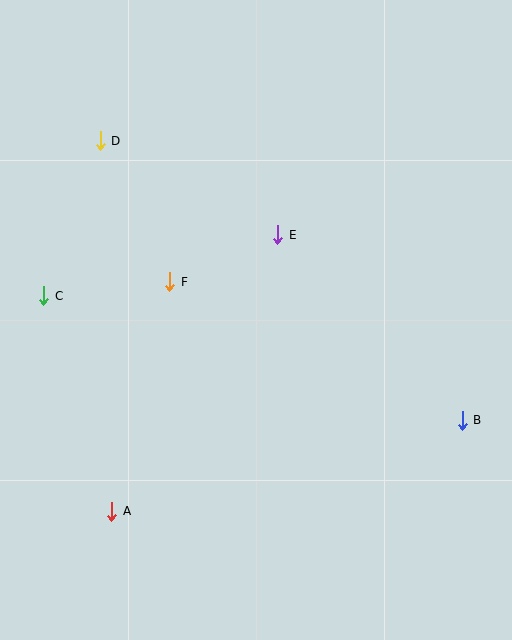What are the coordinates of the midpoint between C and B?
The midpoint between C and B is at (253, 358).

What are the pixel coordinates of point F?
Point F is at (170, 282).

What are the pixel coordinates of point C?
Point C is at (44, 296).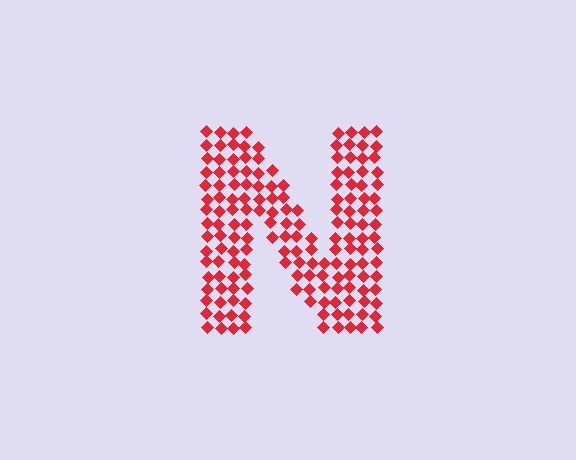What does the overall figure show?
The overall figure shows the letter N.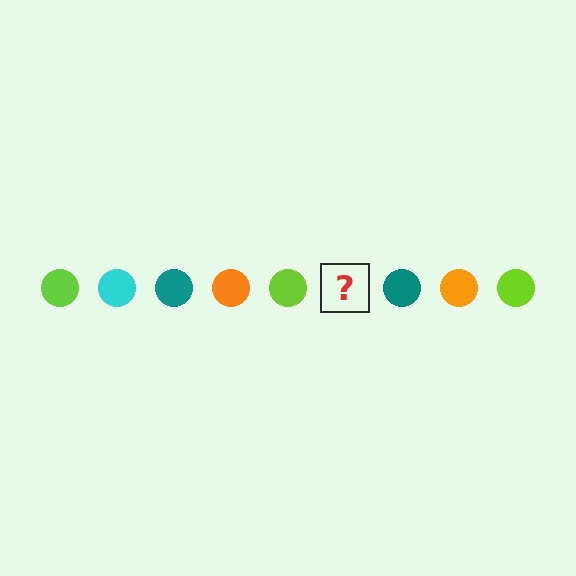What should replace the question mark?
The question mark should be replaced with a cyan circle.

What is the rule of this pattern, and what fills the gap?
The rule is that the pattern cycles through lime, cyan, teal, orange circles. The gap should be filled with a cyan circle.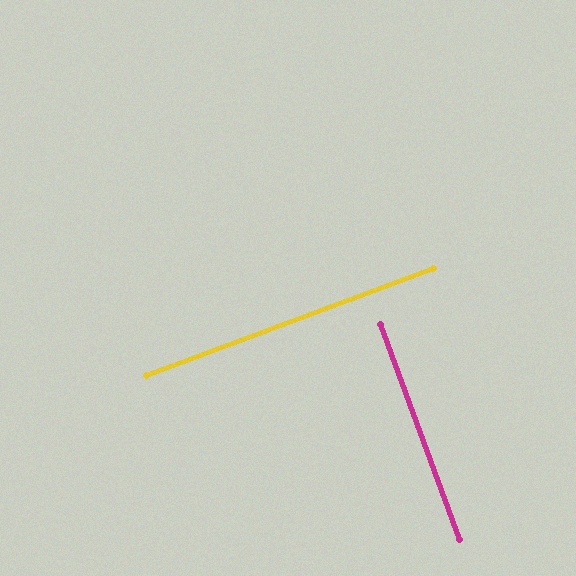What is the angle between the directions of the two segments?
Approximately 90 degrees.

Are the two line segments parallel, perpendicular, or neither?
Perpendicular — they meet at approximately 90°.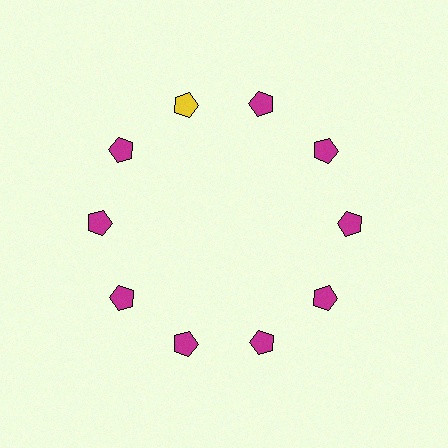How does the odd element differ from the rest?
It has a different color: yellow instead of magenta.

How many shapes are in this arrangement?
There are 10 shapes arranged in a ring pattern.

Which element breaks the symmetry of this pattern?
The yellow pentagon at roughly the 11 o'clock position breaks the symmetry. All other shapes are magenta pentagons.